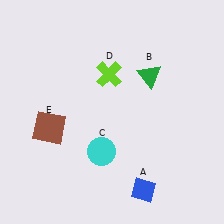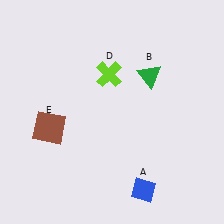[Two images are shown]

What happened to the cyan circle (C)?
The cyan circle (C) was removed in Image 2. It was in the bottom-left area of Image 1.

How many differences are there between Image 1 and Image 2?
There is 1 difference between the two images.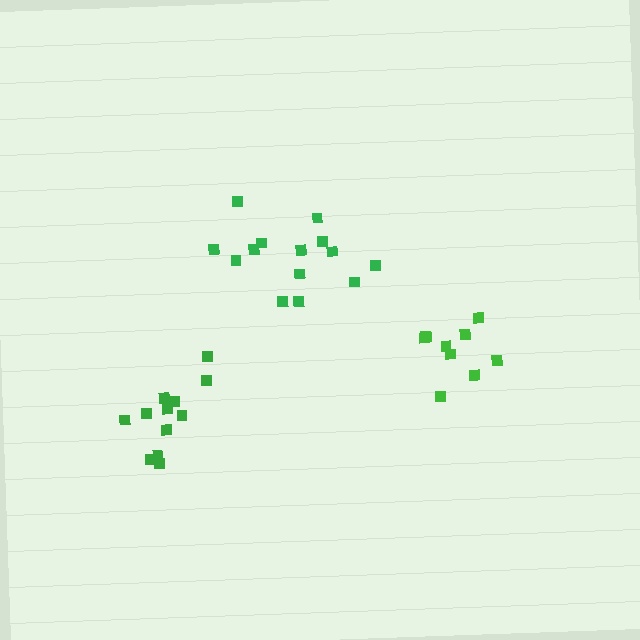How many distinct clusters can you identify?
There are 3 distinct clusters.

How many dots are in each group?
Group 1: 12 dots, Group 2: 14 dots, Group 3: 9 dots (35 total).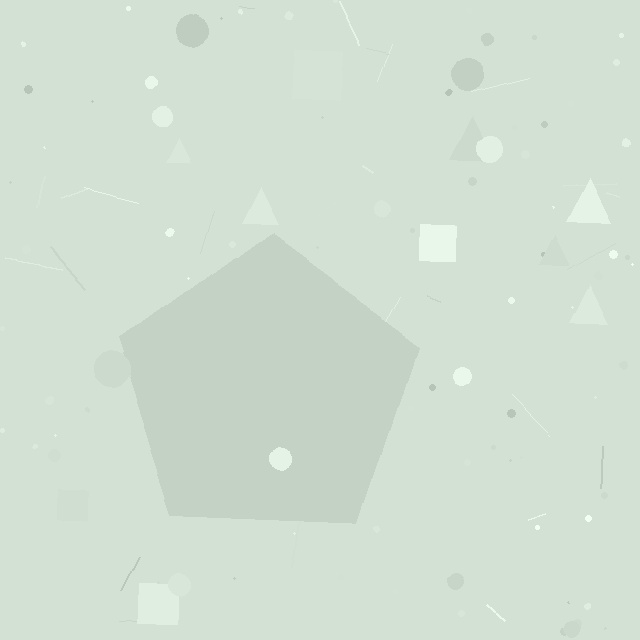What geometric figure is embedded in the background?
A pentagon is embedded in the background.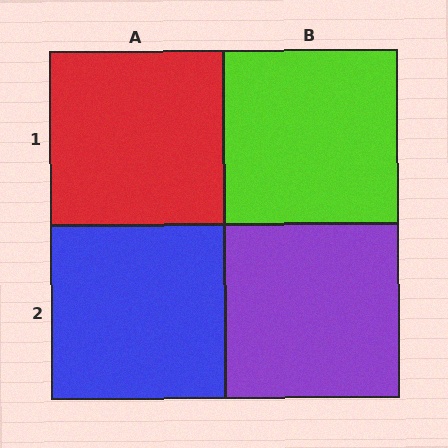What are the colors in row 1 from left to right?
Red, lime.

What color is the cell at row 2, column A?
Blue.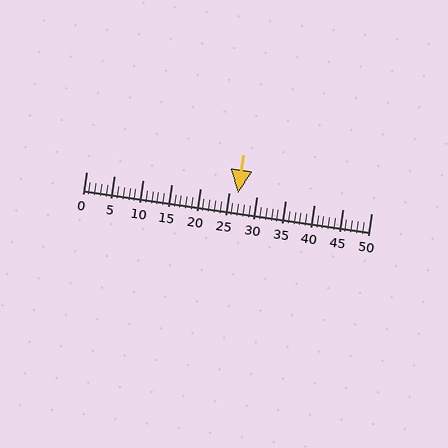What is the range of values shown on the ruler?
The ruler shows values from 0 to 50.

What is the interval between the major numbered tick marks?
The major tick marks are spaced 5 units apart.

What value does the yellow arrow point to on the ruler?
The yellow arrow points to approximately 27.